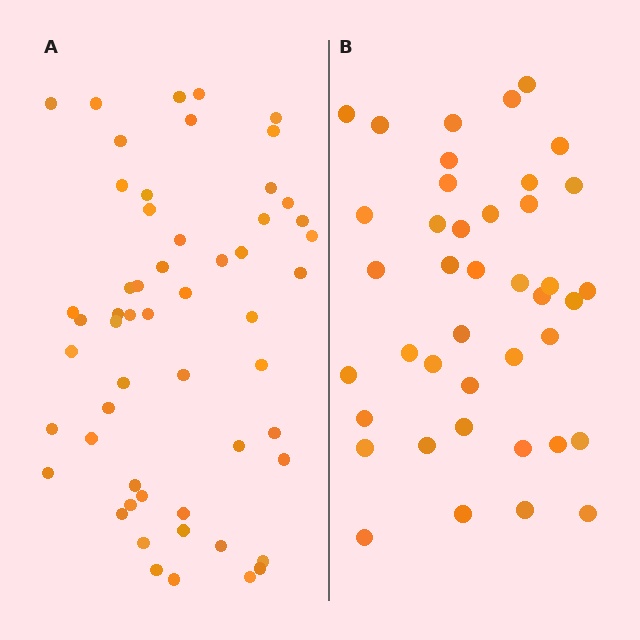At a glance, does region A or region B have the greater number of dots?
Region A (the left region) has more dots.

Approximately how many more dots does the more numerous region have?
Region A has approximately 15 more dots than region B.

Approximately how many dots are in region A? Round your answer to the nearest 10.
About 60 dots. (The exact count is 55, which rounds to 60.)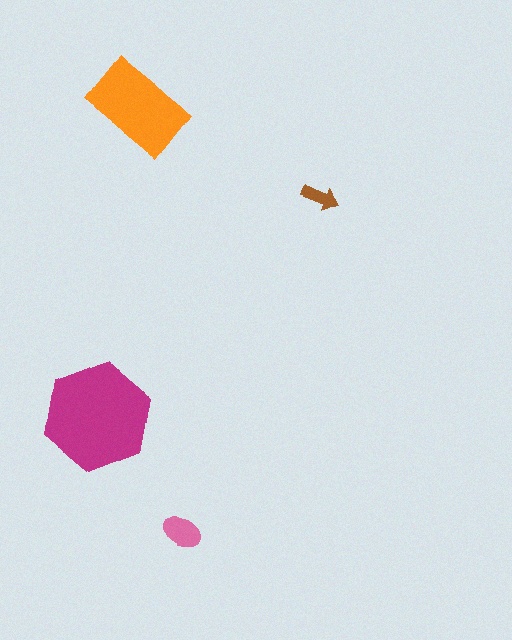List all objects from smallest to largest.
The brown arrow, the pink ellipse, the orange rectangle, the magenta hexagon.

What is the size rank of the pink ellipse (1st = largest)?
3rd.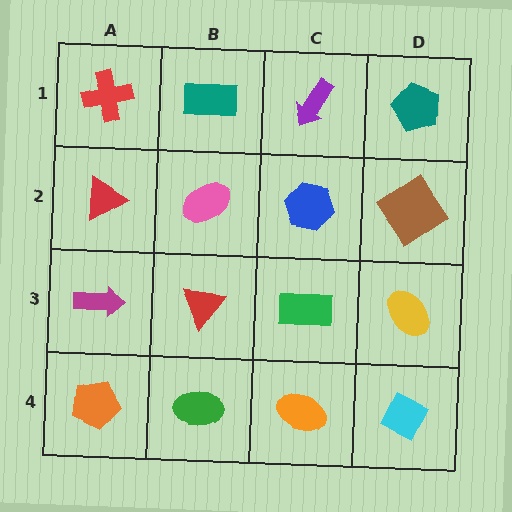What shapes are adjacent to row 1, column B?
A pink ellipse (row 2, column B), a red cross (row 1, column A), a purple arrow (row 1, column C).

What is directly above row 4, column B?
A red triangle.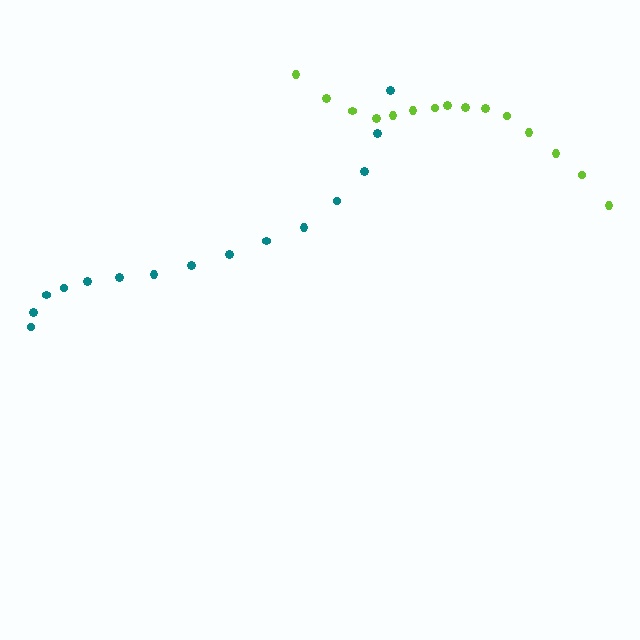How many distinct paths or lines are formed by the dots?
There are 2 distinct paths.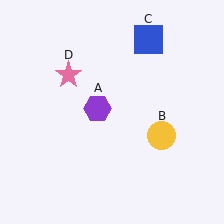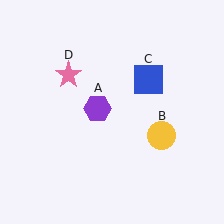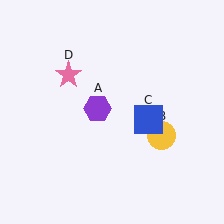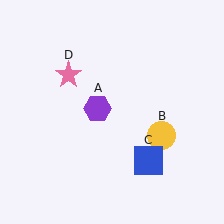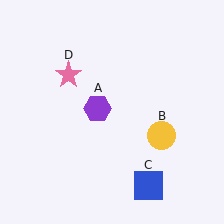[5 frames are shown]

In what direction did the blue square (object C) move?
The blue square (object C) moved down.